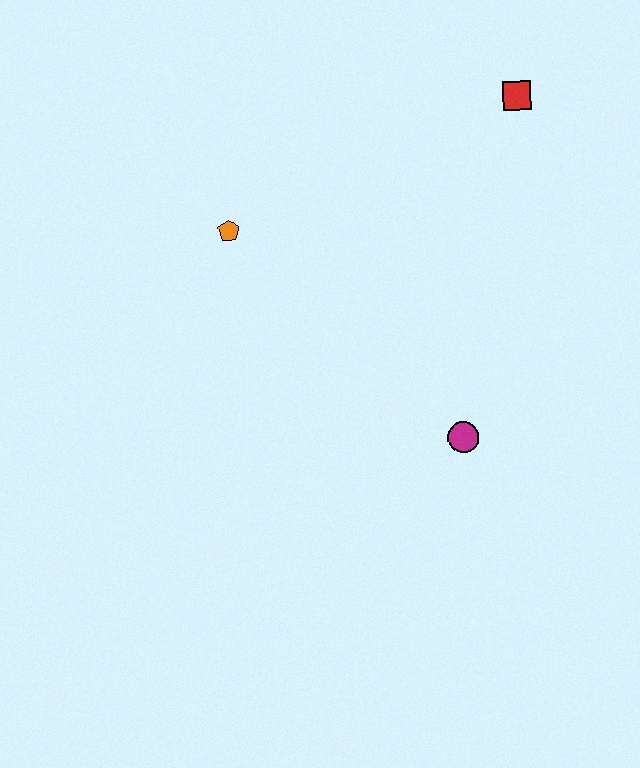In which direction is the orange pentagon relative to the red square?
The orange pentagon is to the left of the red square.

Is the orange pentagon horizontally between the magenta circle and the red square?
No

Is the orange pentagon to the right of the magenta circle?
No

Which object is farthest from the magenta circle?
The red square is farthest from the magenta circle.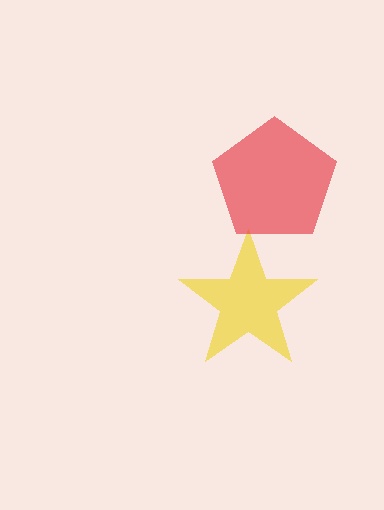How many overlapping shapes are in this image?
There are 2 overlapping shapes in the image.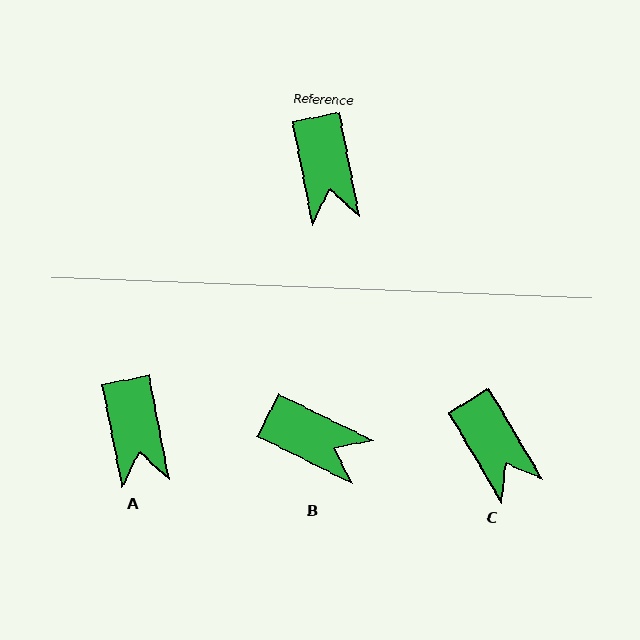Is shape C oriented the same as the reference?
No, it is off by about 20 degrees.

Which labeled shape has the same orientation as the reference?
A.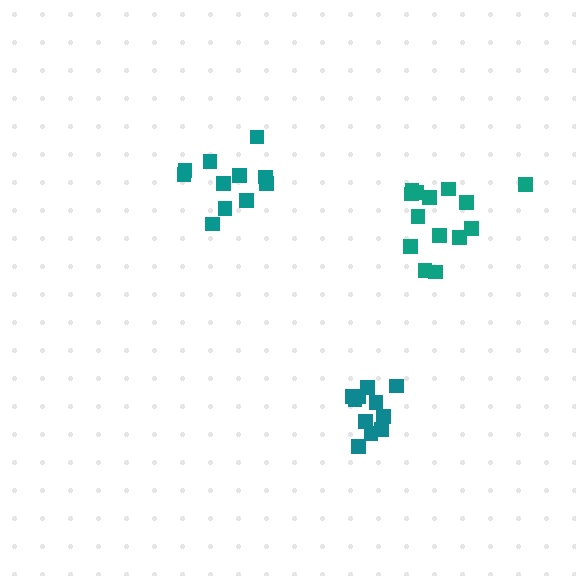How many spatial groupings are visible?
There are 3 spatial groupings.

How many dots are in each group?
Group 1: 11 dots, Group 2: 11 dots, Group 3: 14 dots (36 total).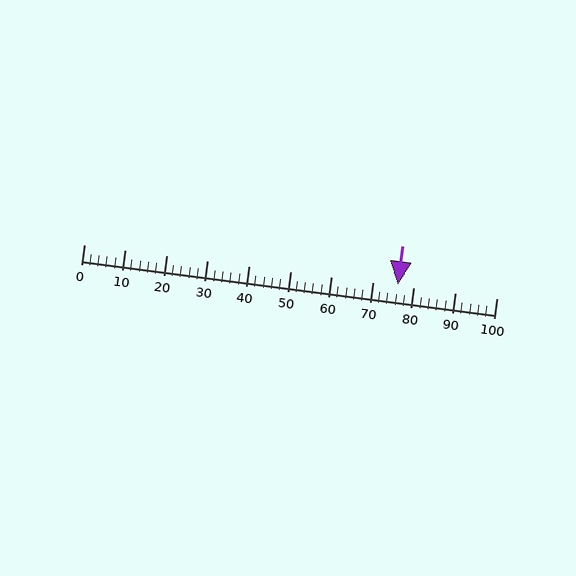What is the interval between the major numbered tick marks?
The major tick marks are spaced 10 units apart.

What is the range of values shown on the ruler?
The ruler shows values from 0 to 100.